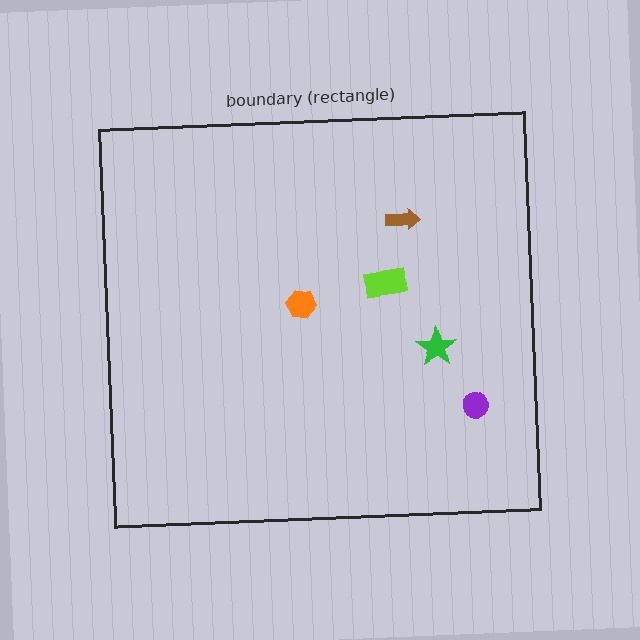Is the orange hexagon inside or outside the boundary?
Inside.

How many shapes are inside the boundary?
5 inside, 0 outside.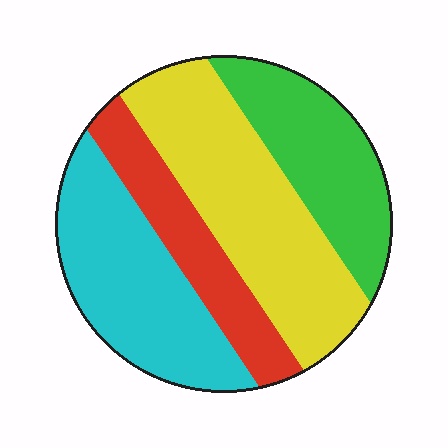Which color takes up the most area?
Yellow, at roughly 35%.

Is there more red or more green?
Green.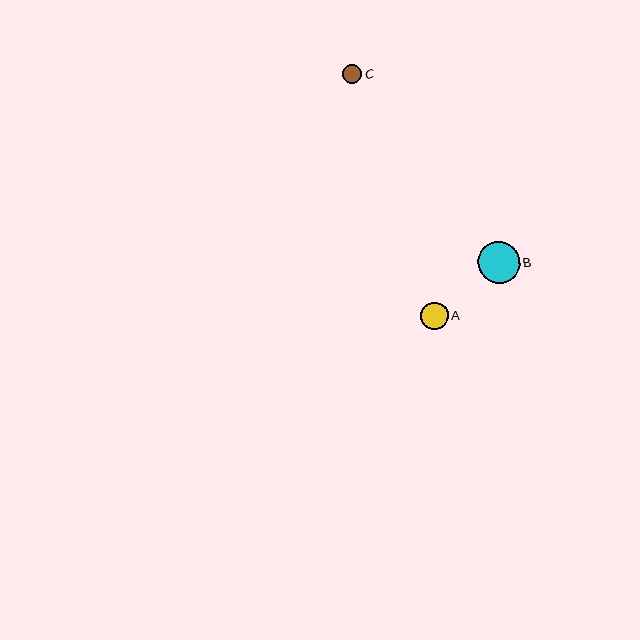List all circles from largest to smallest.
From largest to smallest: B, A, C.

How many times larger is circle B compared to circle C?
Circle B is approximately 2.2 times the size of circle C.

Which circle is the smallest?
Circle C is the smallest with a size of approximately 19 pixels.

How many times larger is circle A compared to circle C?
Circle A is approximately 1.4 times the size of circle C.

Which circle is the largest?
Circle B is the largest with a size of approximately 42 pixels.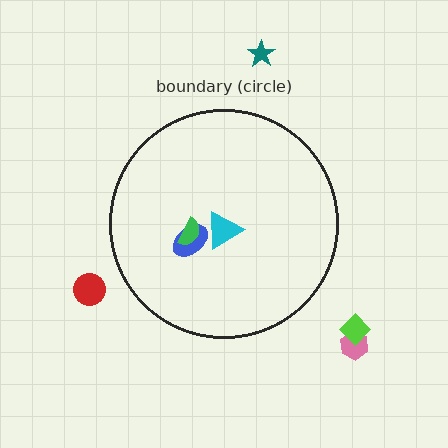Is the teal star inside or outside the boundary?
Outside.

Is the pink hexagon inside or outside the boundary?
Outside.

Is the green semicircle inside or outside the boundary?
Inside.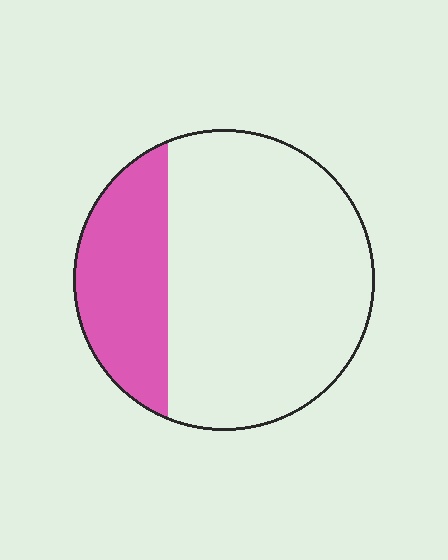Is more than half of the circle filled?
No.